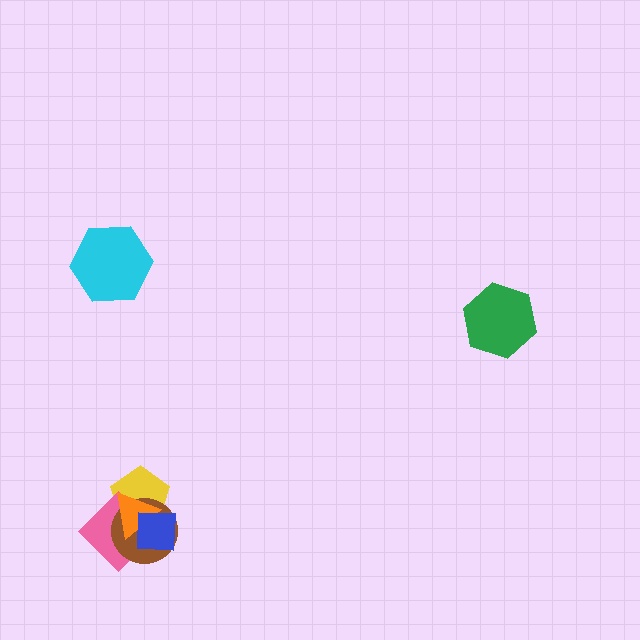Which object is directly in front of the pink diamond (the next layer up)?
The brown circle is directly in front of the pink diamond.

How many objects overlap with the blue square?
4 objects overlap with the blue square.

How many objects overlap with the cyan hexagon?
0 objects overlap with the cyan hexagon.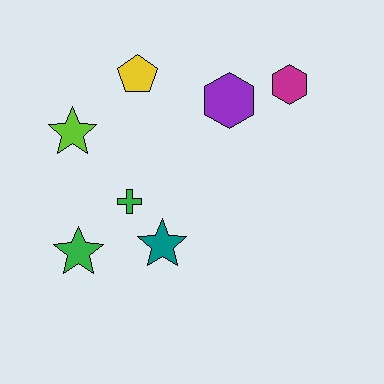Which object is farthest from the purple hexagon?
The green star is farthest from the purple hexagon.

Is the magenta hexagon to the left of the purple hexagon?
No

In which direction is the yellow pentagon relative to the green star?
The yellow pentagon is above the green star.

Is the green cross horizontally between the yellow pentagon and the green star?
Yes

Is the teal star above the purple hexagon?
No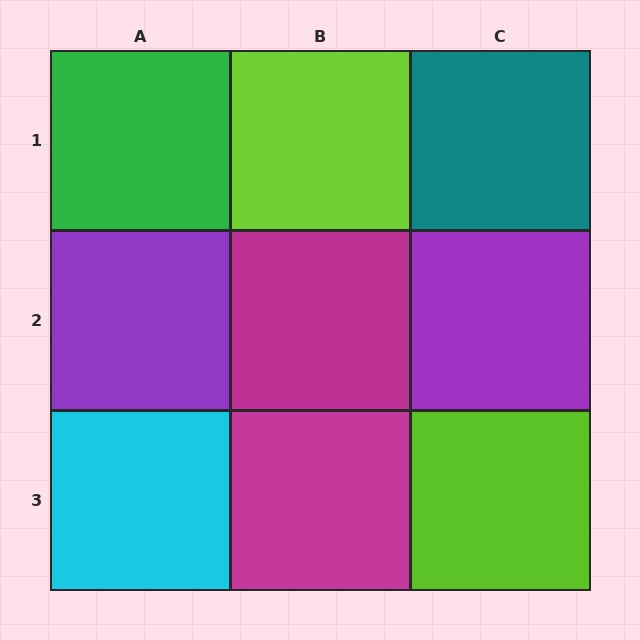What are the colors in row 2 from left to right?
Purple, magenta, purple.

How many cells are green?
1 cell is green.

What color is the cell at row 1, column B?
Lime.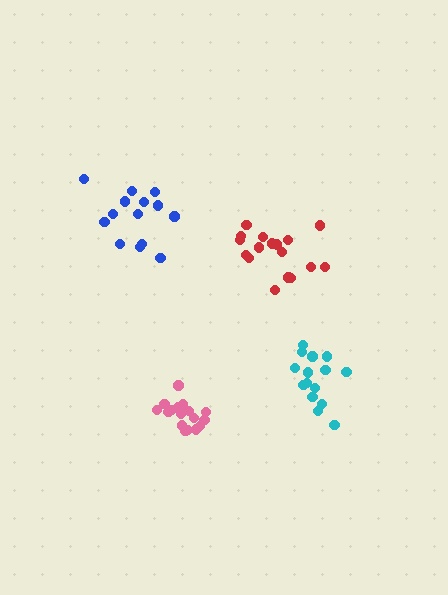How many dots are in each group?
Group 1: 17 dots, Group 2: 17 dots, Group 3: 15 dots, Group 4: 14 dots (63 total).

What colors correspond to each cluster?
The clusters are colored: pink, red, cyan, blue.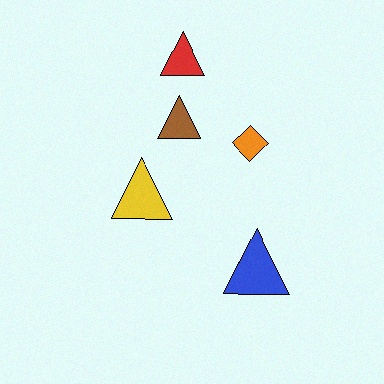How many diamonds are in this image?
There is 1 diamond.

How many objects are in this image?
There are 5 objects.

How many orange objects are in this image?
There is 1 orange object.